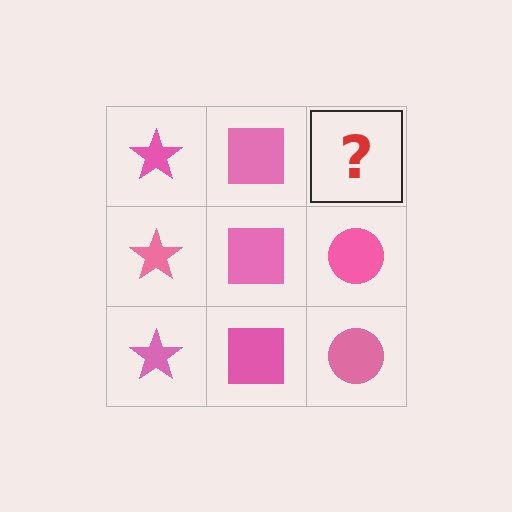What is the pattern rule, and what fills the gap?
The rule is that each column has a consistent shape. The gap should be filled with a pink circle.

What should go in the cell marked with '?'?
The missing cell should contain a pink circle.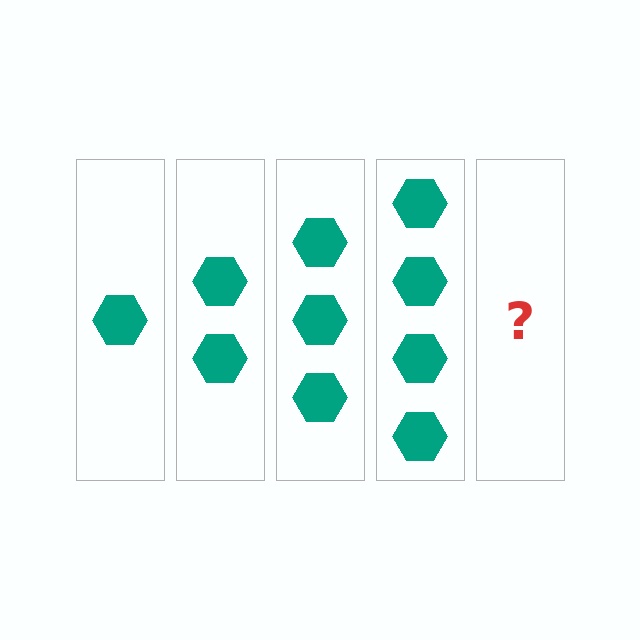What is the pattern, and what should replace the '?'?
The pattern is that each step adds one more hexagon. The '?' should be 5 hexagons.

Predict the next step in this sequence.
The next step is 5 hexagons.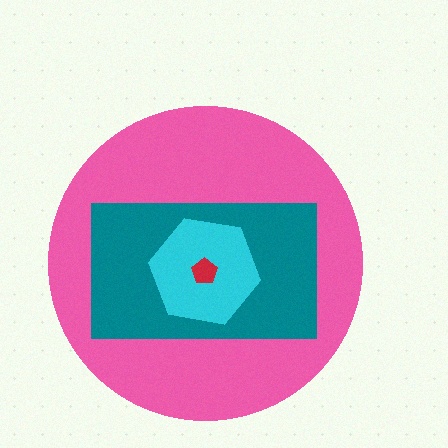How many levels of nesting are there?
4.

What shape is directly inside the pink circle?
The teal rectangle.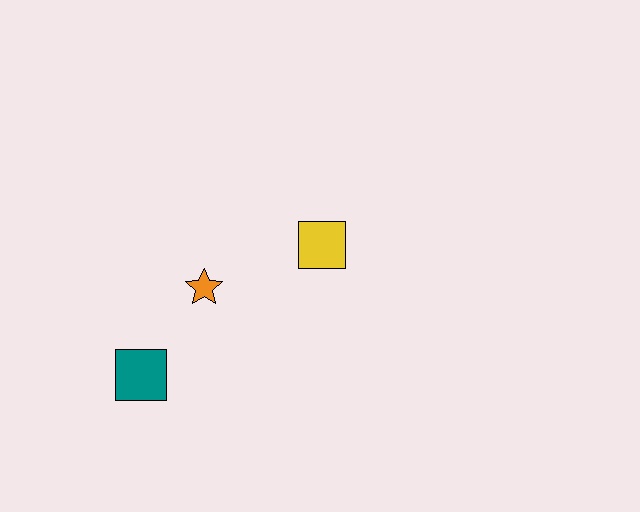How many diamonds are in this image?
There are no diamonds.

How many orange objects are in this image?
There is 1 orange object.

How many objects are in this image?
There are 3 objects.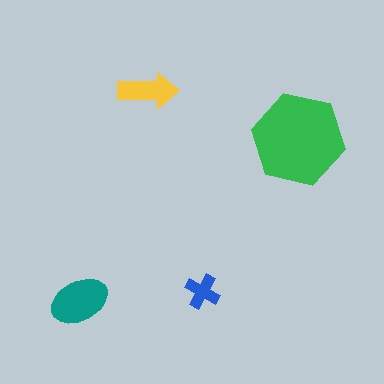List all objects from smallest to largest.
The blue cross, the yellow arrow, the teal ellipse, the green hexagon.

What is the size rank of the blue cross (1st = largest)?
4th.